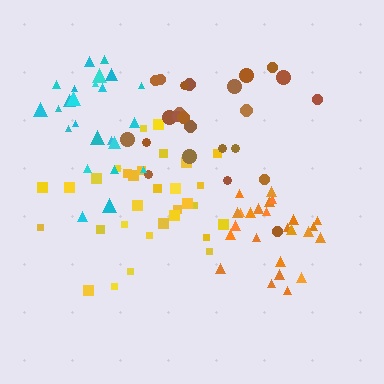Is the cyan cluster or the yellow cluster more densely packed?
Cyan.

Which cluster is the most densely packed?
Orange.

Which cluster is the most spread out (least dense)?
Brown.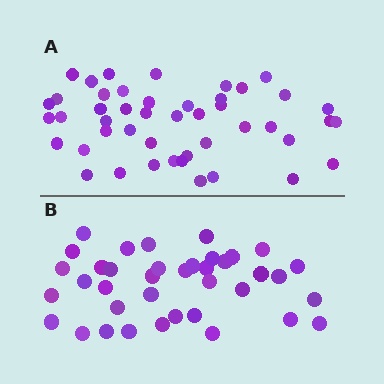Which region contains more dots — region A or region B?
Region A (the top region) has more dots.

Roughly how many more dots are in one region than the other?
Region A has roughly 8 or so more dots than region B.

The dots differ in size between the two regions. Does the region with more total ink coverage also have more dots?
No. Region B has more total ink coverage because its dots are larger, but region A actually contains more individual dots. Total area can be misleading — the number of items is what matters here.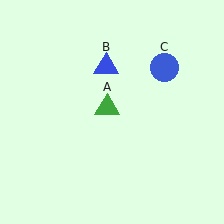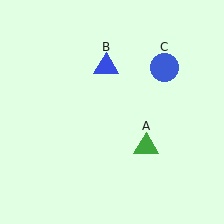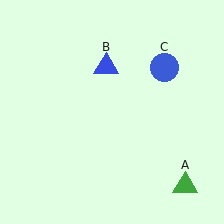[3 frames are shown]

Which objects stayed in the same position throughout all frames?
Blue triangle (object B) and blue circle (object C) remained stationary.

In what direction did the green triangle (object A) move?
The green triangle (object A) moved down and to the right.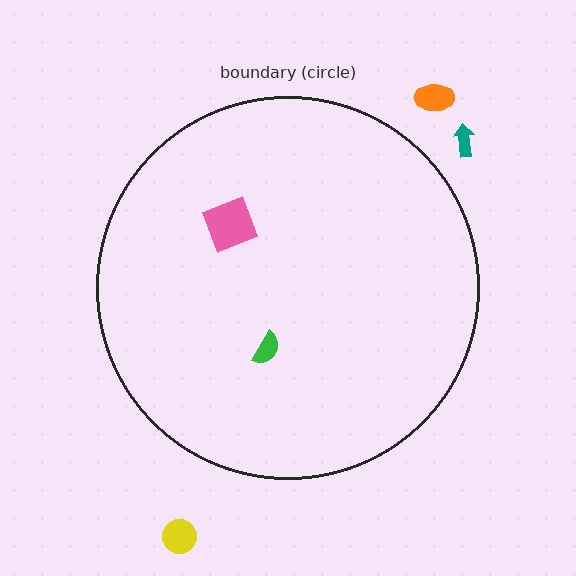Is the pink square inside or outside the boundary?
Inside.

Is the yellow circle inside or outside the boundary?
Outside.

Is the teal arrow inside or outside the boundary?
Outside.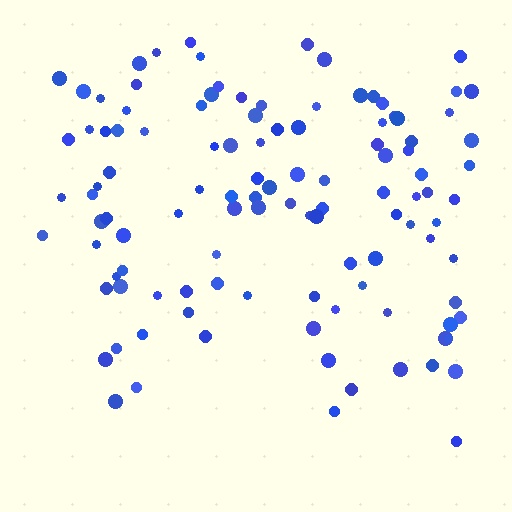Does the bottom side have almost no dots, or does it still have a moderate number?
Still a moderate number, just noticeably fewer than the top.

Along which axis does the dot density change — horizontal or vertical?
Vertical.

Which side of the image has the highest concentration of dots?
The top.